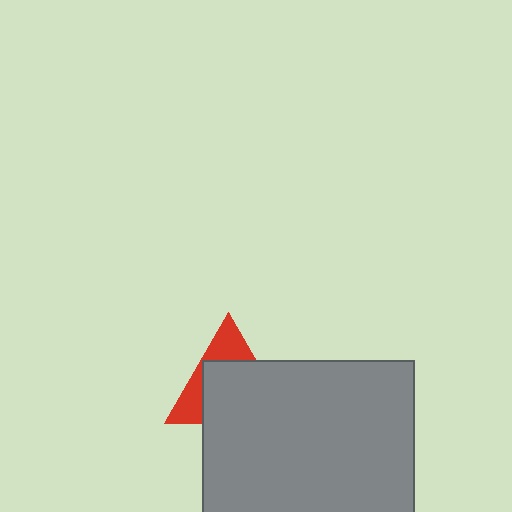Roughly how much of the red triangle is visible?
A small part of it is visible (roughly 35%).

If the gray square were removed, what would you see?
You would see the complete red triangle.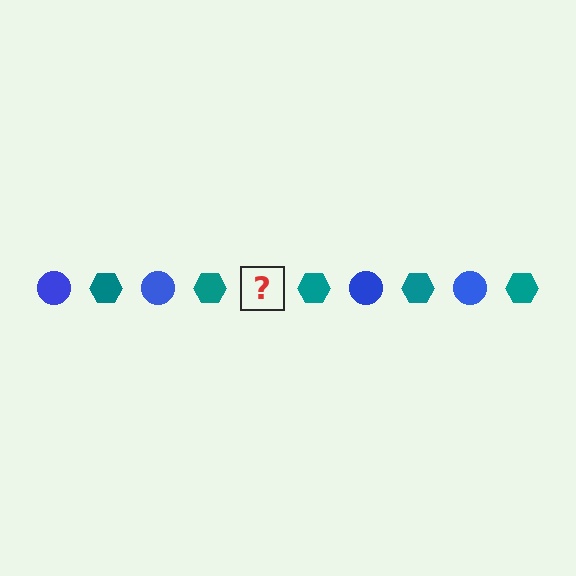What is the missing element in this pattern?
The missing element is a blue circle.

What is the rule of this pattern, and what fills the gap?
The rule is that the pattern alternates between blue circle and teal hexagon. The gap should be filled with a blue circle.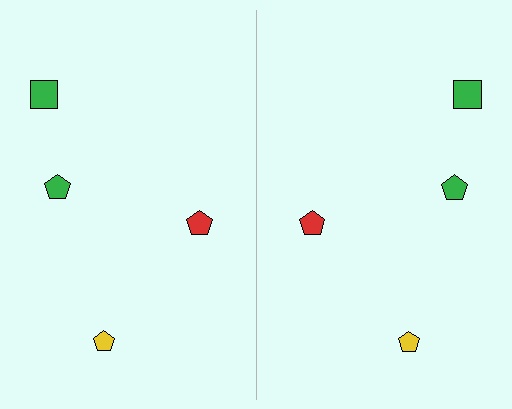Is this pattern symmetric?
Yes, this pattern has bilateral (reflection) symmetry.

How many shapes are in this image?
There are 8 shapes in this image.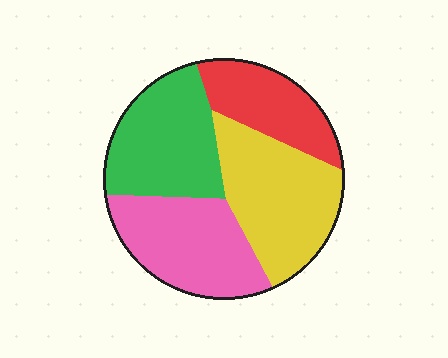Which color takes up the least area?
Red, at roughly 20%.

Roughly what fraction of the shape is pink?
Pink takes up between a sixth and a third of the shape.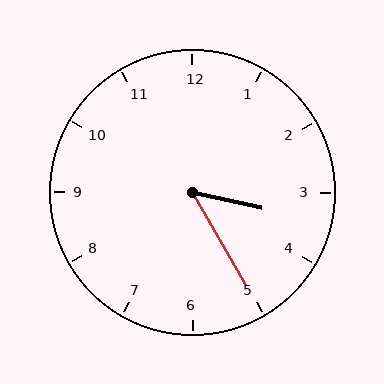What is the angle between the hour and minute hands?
Approximately 48 degrees.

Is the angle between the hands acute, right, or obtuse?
It is acute.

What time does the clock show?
3:25.